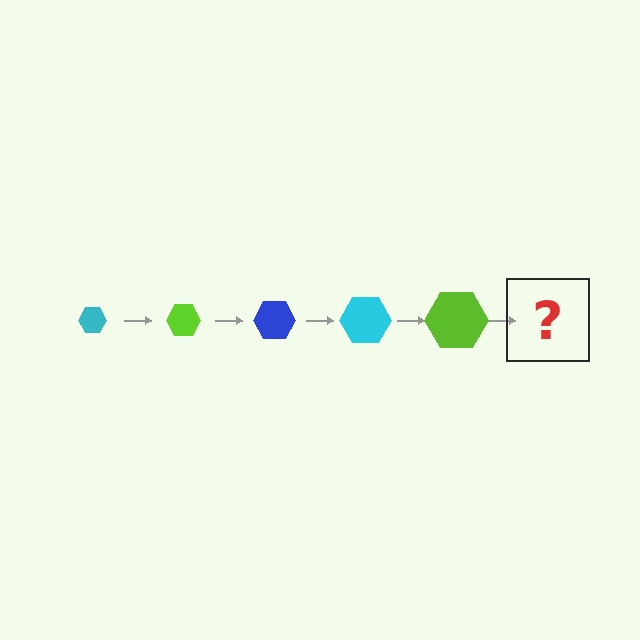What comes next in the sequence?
The next element should be a blue hexagon, larger than the previous one.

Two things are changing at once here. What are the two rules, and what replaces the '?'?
The two rules are that the hexagon grows larger each step and the color cycles through cyan, lime, and blue. The '?' should be a blue hexagon, larger than the previous one.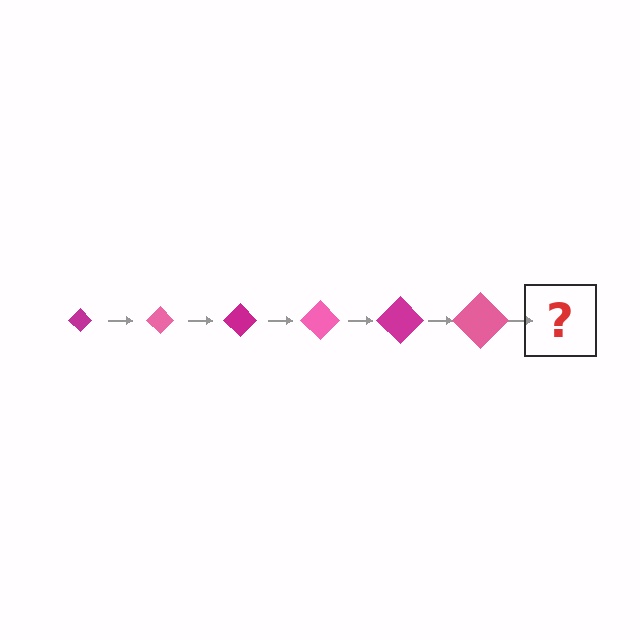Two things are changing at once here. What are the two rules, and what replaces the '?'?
The two rules are that the diamond grows larger each step and the color cycles through magenta and pink. The '?' should be a magenta diamond, larger than the previous one.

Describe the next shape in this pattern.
It should be a magenta diamond, larger than the previous one.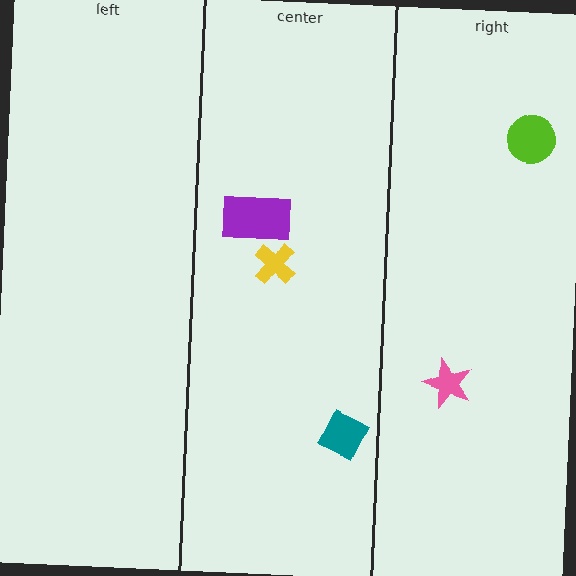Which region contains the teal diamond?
The center region.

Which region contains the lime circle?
The right region.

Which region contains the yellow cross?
The center region.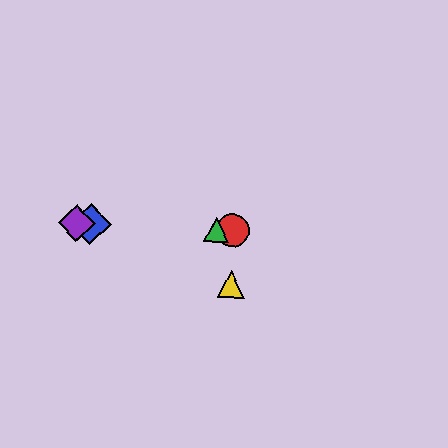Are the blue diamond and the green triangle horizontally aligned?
Yes, both are at y≈224.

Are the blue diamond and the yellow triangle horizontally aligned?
No, the blue diamond is at y≈224 and the yellow triangle is at y≈284.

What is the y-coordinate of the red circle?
The red circle is at y≈230.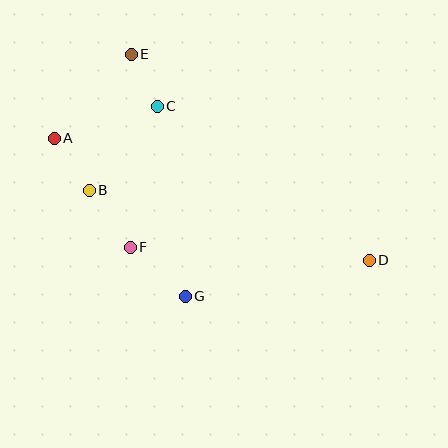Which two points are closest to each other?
Points C and E are closest to each other.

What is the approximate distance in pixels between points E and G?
The distance between E and G is approximately 248 pixels.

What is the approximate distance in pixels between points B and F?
The distance between B and F is approximately 70 pixels.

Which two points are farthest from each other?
Points A and D are farthest from each other.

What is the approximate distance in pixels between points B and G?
The distance between B and G is approximately 143 pixels.